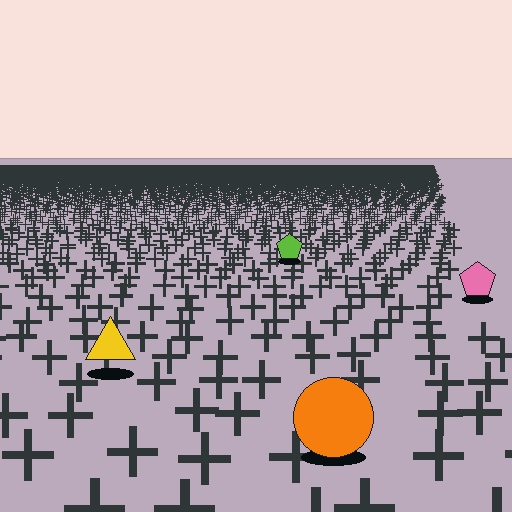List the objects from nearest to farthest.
From nearest to farthest: the orange circle, the yellow triangle, the pink pentagon, the lime pentagon.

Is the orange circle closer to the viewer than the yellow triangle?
Yes. The orange circle is closer — you can tell from the texture gradient: the ground texture is coarser near it.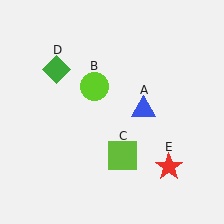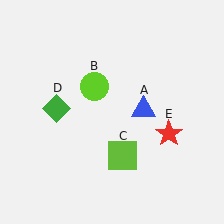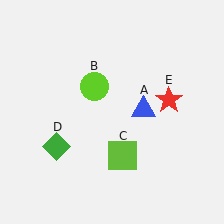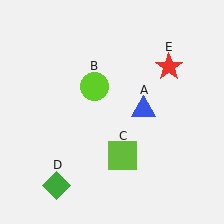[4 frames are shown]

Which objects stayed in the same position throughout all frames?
Blue triangle (object A) and lime circle (object B) and lime square (object C) remained stationary.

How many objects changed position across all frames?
2 objects changed position: green diamond (object D), red star (object E).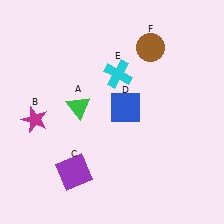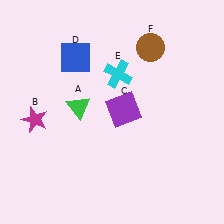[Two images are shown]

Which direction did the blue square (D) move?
The blue square (D) moved up.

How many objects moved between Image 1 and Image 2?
2 objects moved between the two images.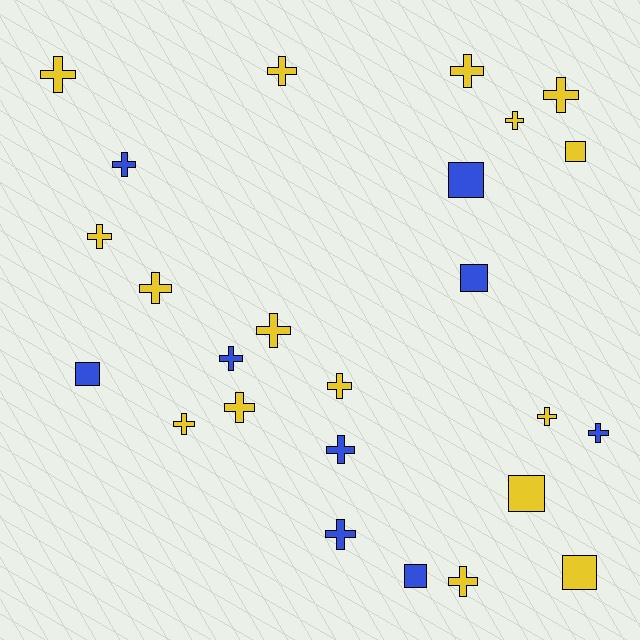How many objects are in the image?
There are 25 objects.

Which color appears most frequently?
Yellow, with 16 objects.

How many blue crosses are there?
There are 5 blue crosses.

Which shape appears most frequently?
Cross, with 18 objects.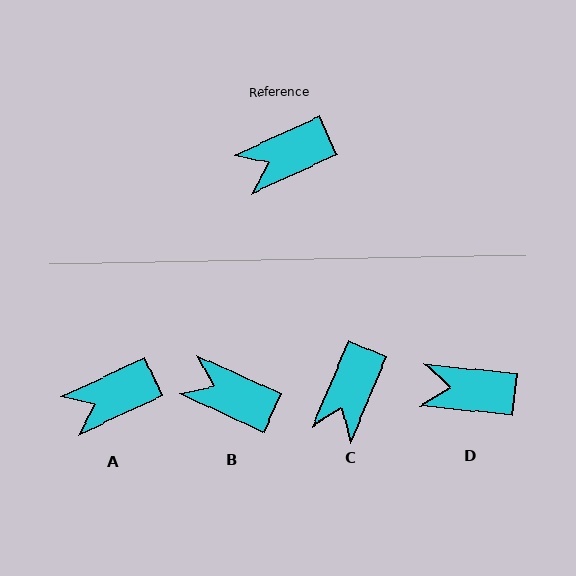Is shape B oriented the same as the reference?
No, it is off by about 49 degrees.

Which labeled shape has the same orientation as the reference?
A.